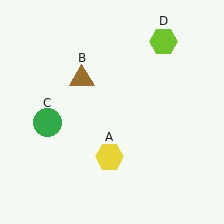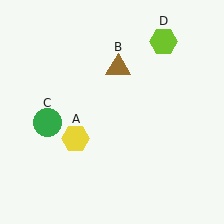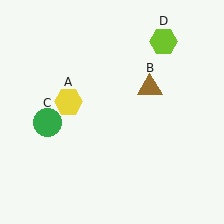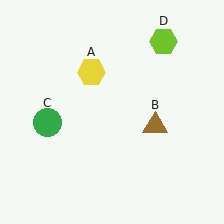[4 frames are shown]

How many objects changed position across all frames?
2 objects changed position: yellow hexagon (object A), brown triangle (object B).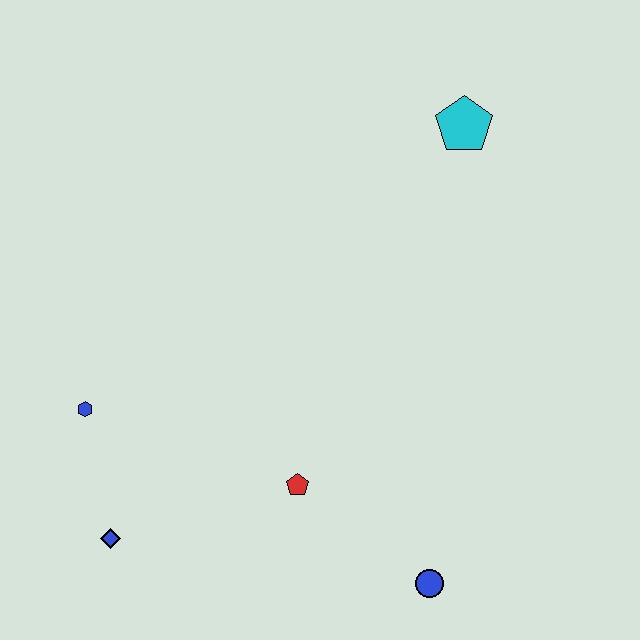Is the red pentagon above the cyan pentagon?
No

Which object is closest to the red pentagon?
The blue circle is closest to the red pentagon.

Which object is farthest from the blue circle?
The cyan pentagon is farthest from the blue circle.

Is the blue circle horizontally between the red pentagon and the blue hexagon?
No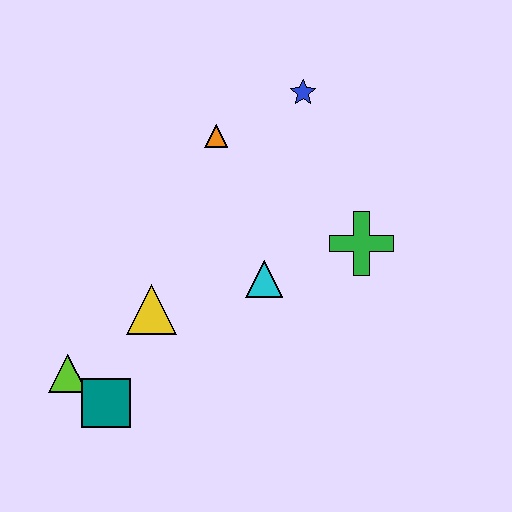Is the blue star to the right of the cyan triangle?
Yes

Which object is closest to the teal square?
The lime triangle is closest to the teal square.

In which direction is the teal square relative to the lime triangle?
The teal square is to the right of the lime triangle.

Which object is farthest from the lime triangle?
The blue star is farthest from the lime triangle.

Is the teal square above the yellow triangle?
No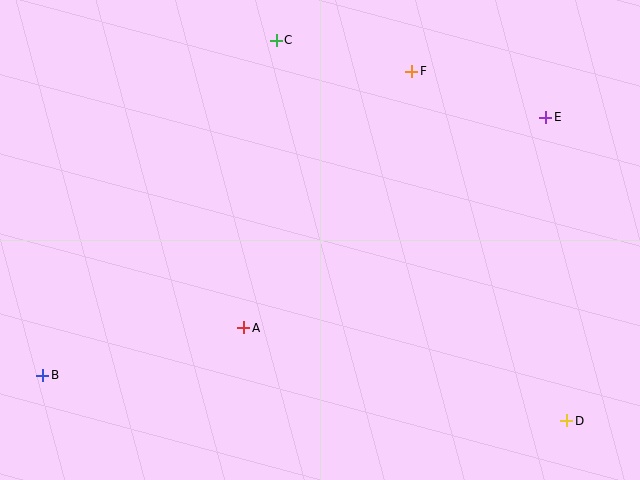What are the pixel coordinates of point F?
Point F is at (412, 71).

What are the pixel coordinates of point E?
Point E is at (546, 117).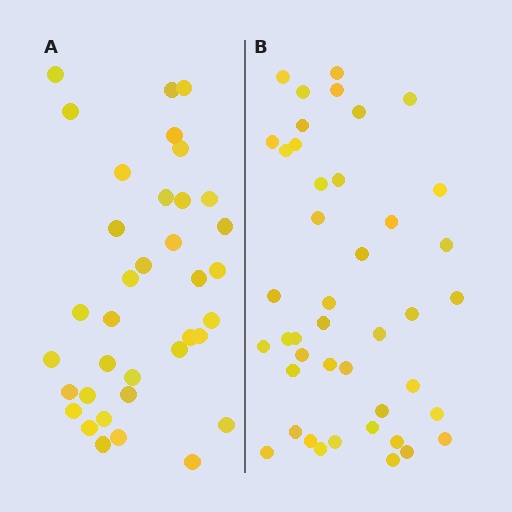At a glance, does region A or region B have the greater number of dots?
Region B (the right region) has more dots.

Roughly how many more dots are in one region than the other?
Region B has roughly 8 or so more dots than region A.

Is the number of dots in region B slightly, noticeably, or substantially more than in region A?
Region B has only slightly more — the two regions are fairly close. The ratio is roughly 1.2 to 1.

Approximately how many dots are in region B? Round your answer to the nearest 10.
About 40 dots. (The exact count is 43, which rounds to 40.)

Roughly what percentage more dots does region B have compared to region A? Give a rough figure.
About 20% more.